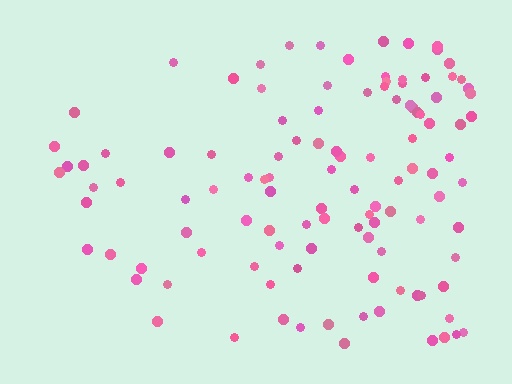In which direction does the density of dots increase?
From left to right, with the right side densest.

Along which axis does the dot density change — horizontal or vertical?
Horizontal.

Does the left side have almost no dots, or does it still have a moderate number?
Still a moderate number, just noticeably fewer than the right.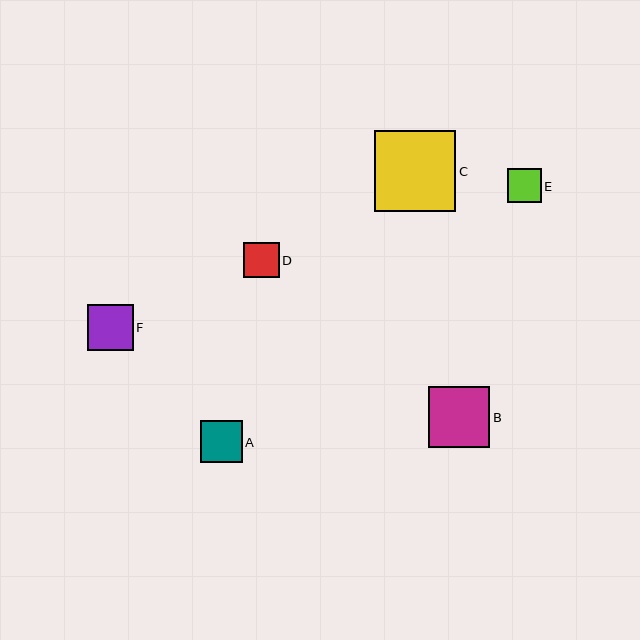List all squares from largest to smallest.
From largest to smallest: C, B, F, A, D, E.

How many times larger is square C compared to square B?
Square C is approximately 1.3 times the size of square B.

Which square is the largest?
Square C is the largest with a size of approximately 81 pixels.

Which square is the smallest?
Square E is the smallest with a size of approximately 34 pixels.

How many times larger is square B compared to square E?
Square B is approximately 1.8 times the size of square E.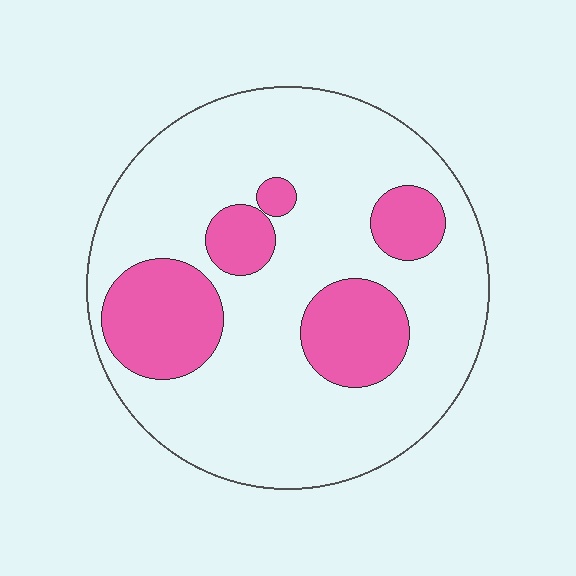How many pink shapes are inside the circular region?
5.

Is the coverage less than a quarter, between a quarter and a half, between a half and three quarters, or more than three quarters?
Less than a quarter.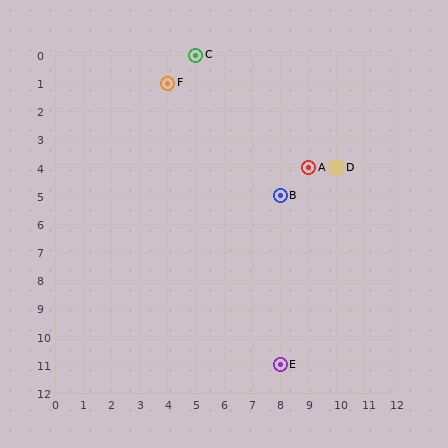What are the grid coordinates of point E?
Point E is at grid coordinates (8, 11).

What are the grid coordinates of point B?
Point B is at grid coordinates (8, 5).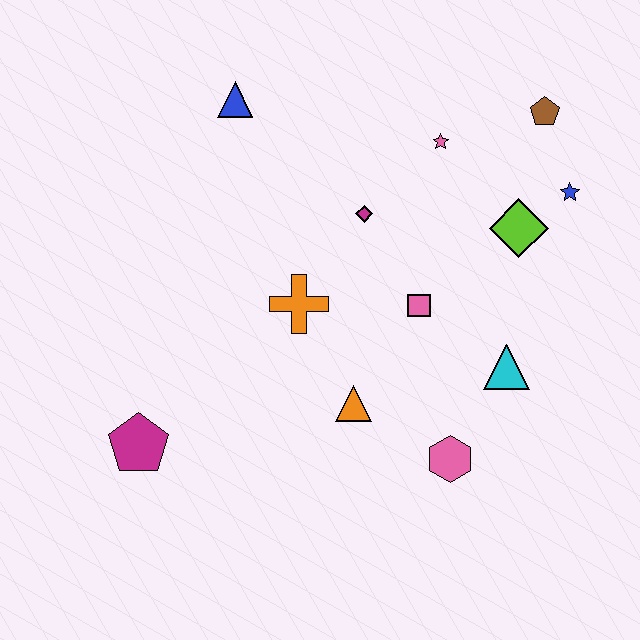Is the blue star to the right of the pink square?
Yes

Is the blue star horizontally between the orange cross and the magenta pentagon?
No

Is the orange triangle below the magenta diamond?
Yes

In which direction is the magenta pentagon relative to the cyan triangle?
The magenta pentagon is to the left of the cyan triangle.